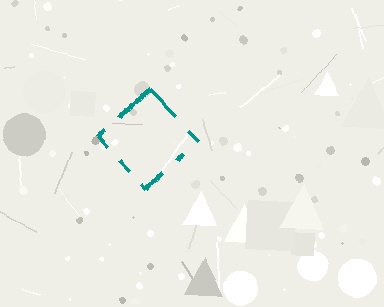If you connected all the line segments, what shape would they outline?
They would outline a diamond.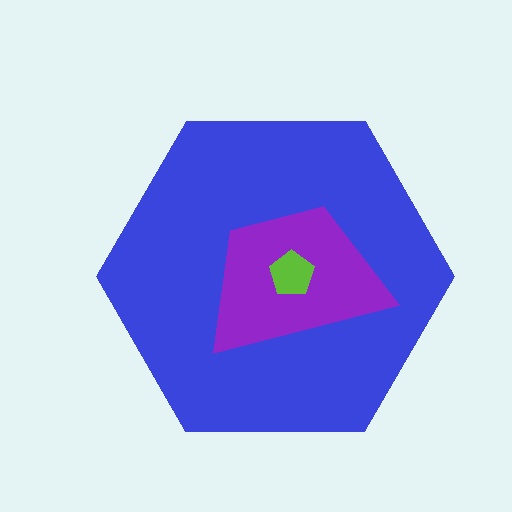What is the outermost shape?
The blue hexagon.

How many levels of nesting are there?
3.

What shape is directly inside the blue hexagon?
The purple trapezoid.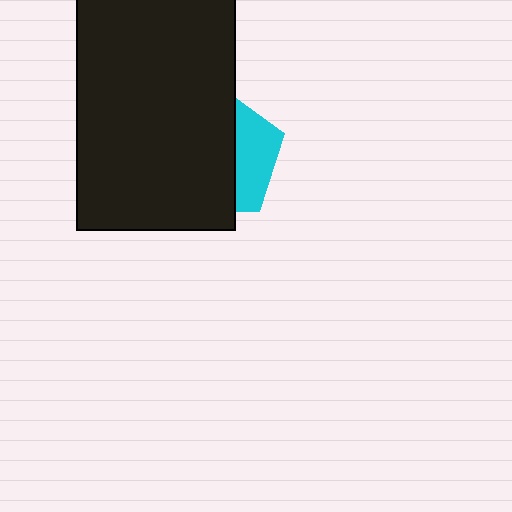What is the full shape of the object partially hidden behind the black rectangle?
The partially hidden object is a cyan pentagon.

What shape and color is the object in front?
The object in front is a black rectangle.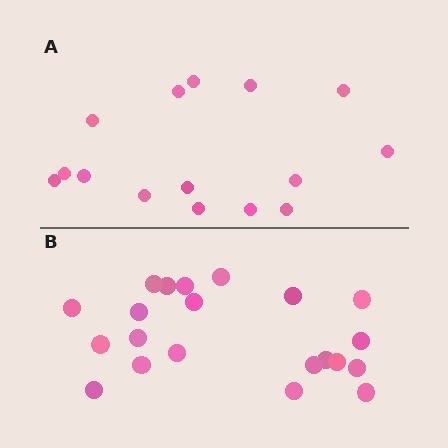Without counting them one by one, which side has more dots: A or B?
Region B (the bottom region) has more dots.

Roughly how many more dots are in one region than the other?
Region B has about 6 more dots than region A.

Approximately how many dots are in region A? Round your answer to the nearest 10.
About 20 dots. (The exact count is 15, which rounds to 20.)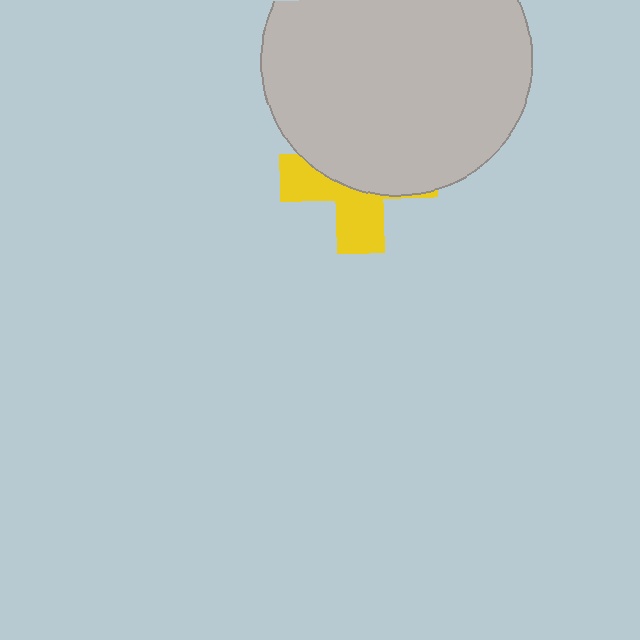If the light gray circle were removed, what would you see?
You would see the complete yellow cross.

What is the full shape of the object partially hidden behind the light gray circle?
The partially hidden object is a yellow cross.